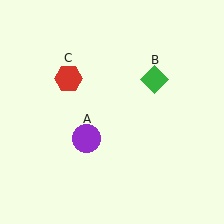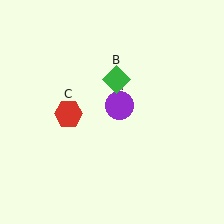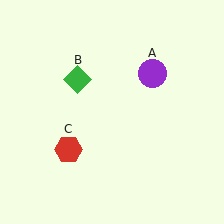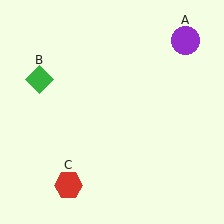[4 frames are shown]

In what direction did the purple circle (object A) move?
The purple circle (object A) moved up and to the right.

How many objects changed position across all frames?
3 objects changed position: purple circle (object A), green diamond (object B), red hexagon (object C).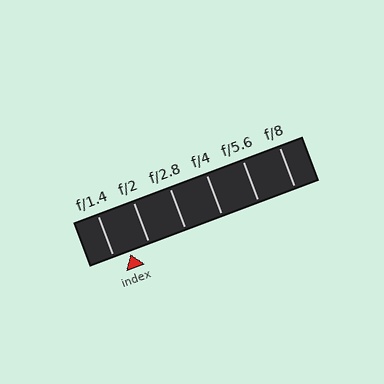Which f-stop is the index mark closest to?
The index mark is closest to f/1.4.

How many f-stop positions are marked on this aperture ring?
There are 6 f-stop positions marked.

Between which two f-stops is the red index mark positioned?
The index mark is between f/1.4 and f/2.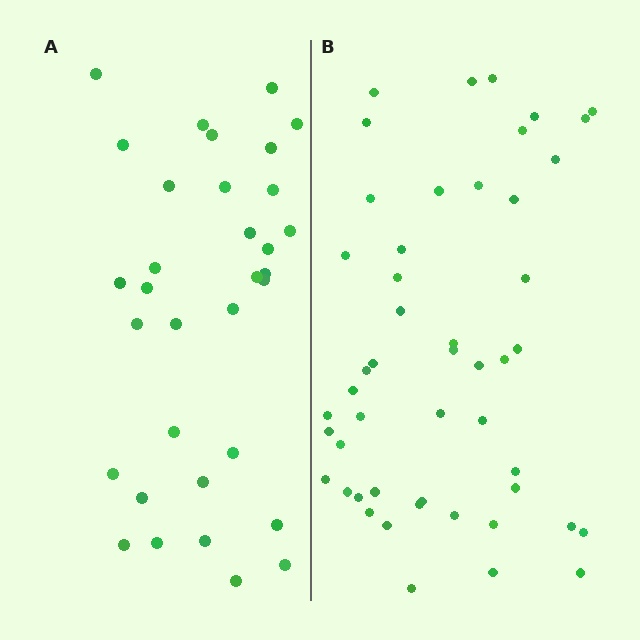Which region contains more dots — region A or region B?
Region B (the right region) has more dots.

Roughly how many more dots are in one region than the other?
Region B has approximately 15 more dots than region A.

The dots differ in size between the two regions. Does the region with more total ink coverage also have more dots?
No. Region A has more total ink coverage because its dots are larger, but region B actually contains more individual dots. Total area can be misleading — the number of items is what matters here.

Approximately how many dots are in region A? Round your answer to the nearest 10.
About 30 dots. (The exact count is 33, which rounds to 30.)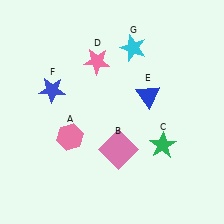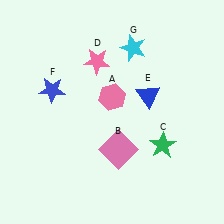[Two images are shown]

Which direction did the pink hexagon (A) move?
The pink hexagon (A) moved right.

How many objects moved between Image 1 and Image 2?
1 object moved between the two images.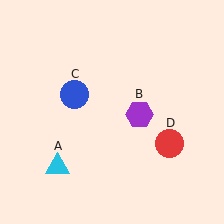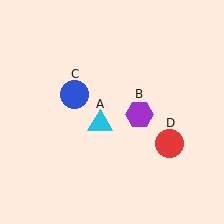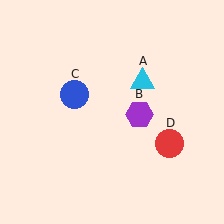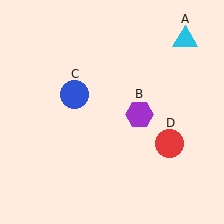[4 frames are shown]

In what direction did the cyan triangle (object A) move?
The cyan triangle (object A) moved up and to the right.